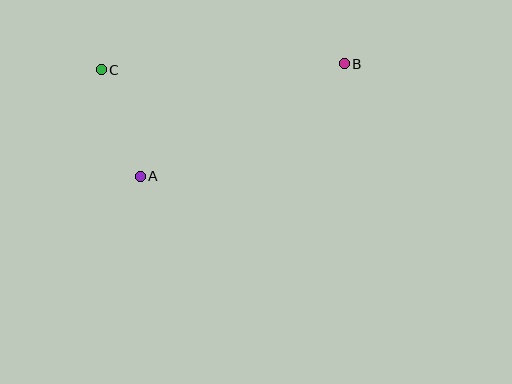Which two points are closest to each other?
Points A and C are closest to each other.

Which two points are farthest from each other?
Points B and C are farthest from each other.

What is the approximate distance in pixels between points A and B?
The distance between A and B is approximately 233 pixels.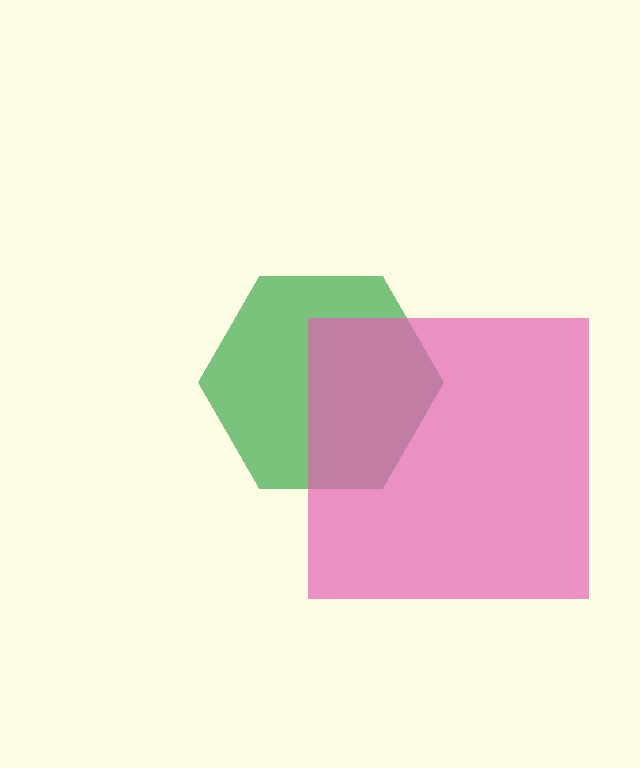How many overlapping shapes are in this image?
There are 2 overlapping shapes in the image.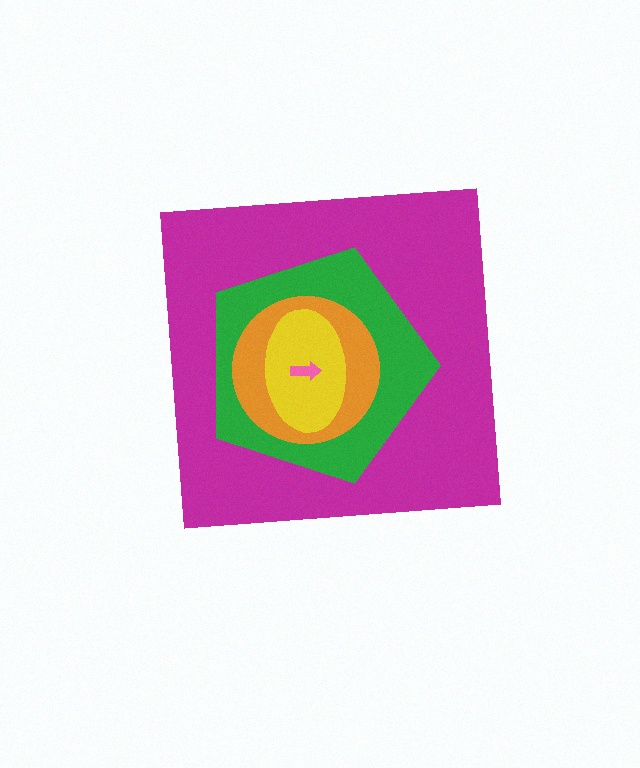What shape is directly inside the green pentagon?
The orange circle.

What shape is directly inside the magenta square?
The green pentagon.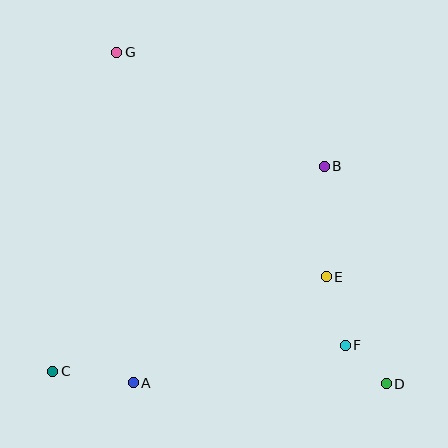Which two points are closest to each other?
Points D and F are closest to each other.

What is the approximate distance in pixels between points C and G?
The distance between C and G is approximately 325 pixels.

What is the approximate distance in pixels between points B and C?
The distance between B and C is approximately 340 pixels.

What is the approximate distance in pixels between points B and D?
The distance between B and D is approximately 226 pixels.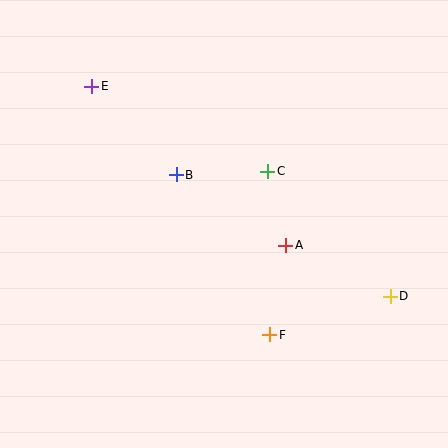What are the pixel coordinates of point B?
Point B is at (176, 175).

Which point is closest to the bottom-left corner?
Point F is closest to the bottom-left corner.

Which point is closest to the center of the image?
Point A at (286, 245) is closest to the center.